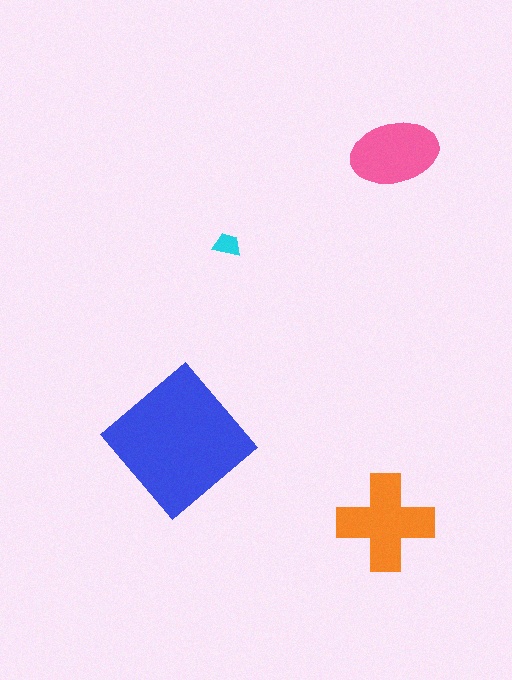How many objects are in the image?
There are 4 objects in the image.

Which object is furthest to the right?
The pink ellipse is rightmost.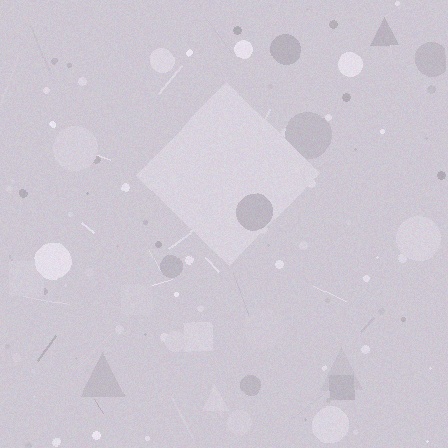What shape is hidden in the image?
A diamond is hidden in the image.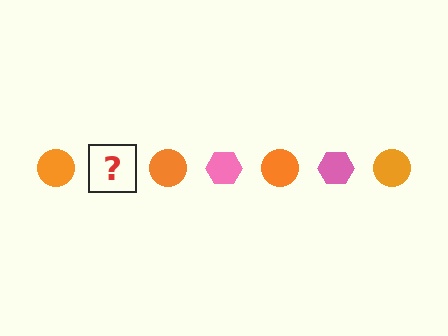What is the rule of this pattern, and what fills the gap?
The rule is that the pattern alternates between orange circle and pink hexagon. The gap should be filled with a pink hexagon.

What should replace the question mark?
The question mark should be replaced with a pink hexagon.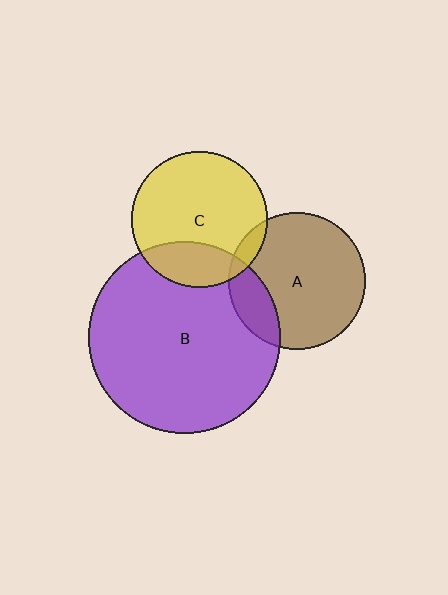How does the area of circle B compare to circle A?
Approximately 2.0 times.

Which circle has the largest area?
Circle B (purple).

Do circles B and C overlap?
Yes.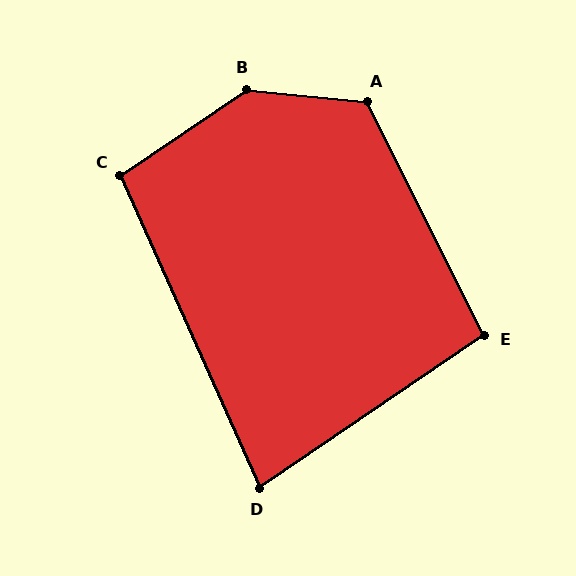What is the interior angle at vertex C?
Approximately 100 degrees (obtuse).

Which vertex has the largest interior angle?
B, at approximately 140 degrees.